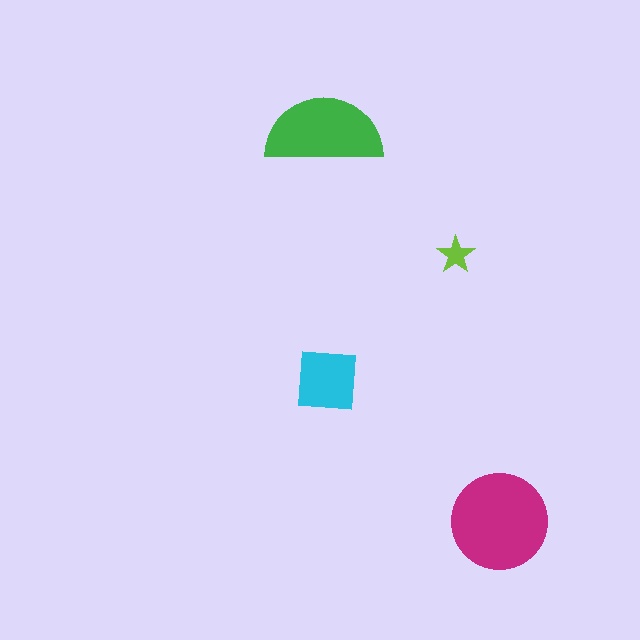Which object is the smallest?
The lime star.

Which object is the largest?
The magenta circle.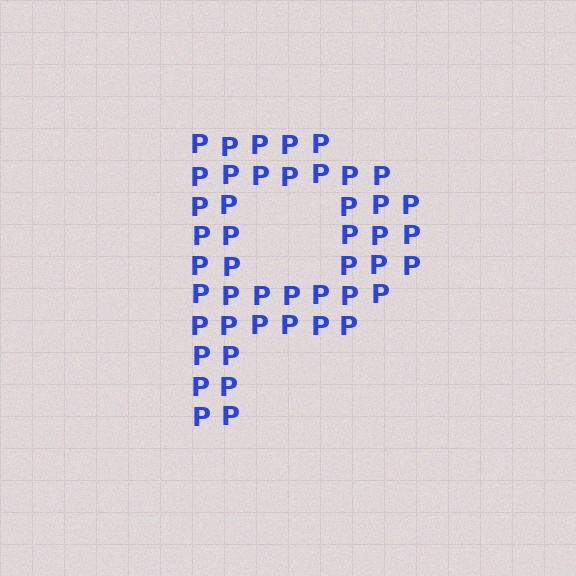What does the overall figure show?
The overall figure shows the letter P.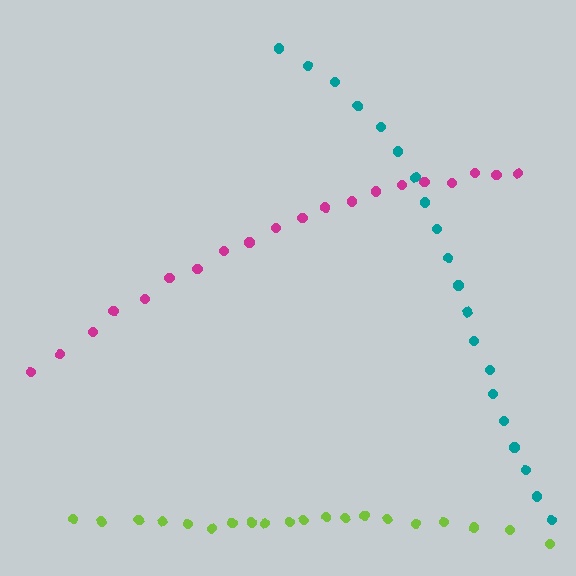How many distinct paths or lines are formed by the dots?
There are 3 distinct paths.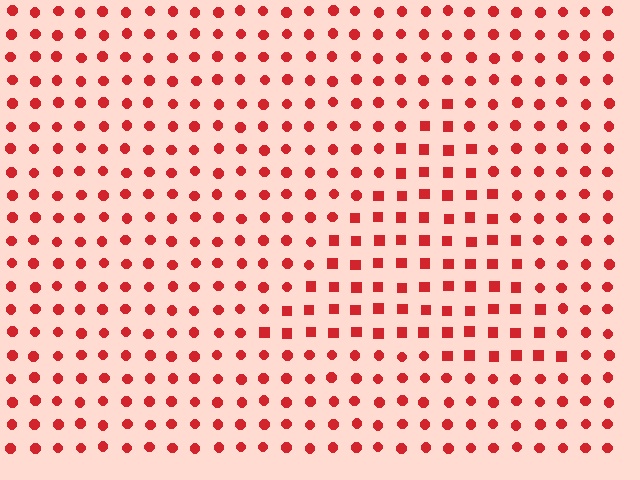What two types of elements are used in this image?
The image uses squares inside the triangle region and circles outside it.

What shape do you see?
I see a triangle.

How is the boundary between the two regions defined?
The boundary is defined by a change in element shape: squares inside vs. circles outside. All elements share the same color and spacing.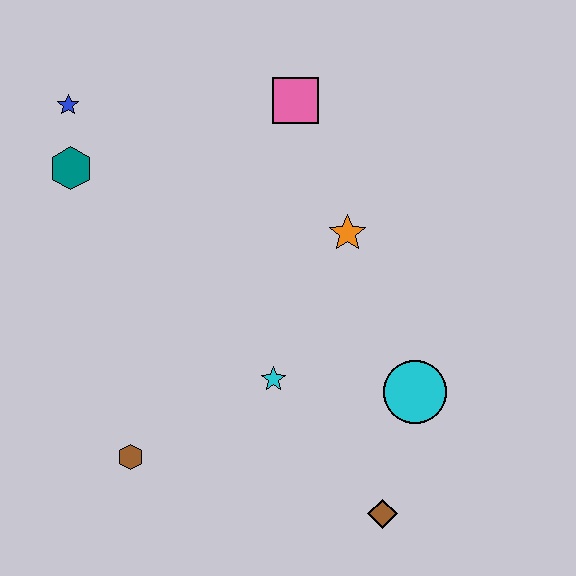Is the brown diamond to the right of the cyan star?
Yes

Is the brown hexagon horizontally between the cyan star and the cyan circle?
No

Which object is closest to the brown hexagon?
The cyan star is closest to the brown hexagon.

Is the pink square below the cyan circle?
No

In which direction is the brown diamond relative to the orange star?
The brown diamond is below the orange star.